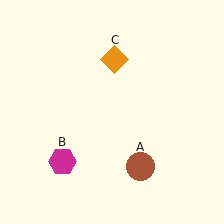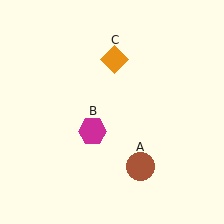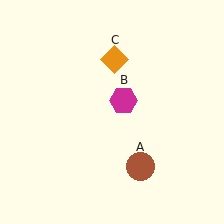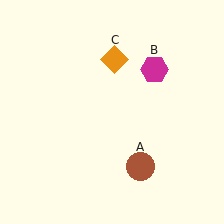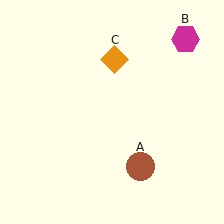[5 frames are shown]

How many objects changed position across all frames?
1 object changed position: magenta hexagon (object B).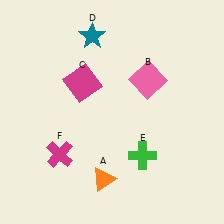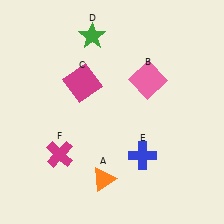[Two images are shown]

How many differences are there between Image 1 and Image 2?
There are 2 differences between the two images.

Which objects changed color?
D changed from teal to green. E changed from green to blue.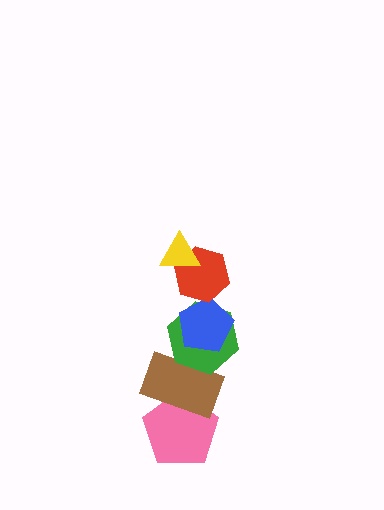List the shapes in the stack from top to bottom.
From top to bottom: the yellow triangle, the red hexagon, the blue pentagon, the green hexagon, the brown rectangle, the pink pentagon.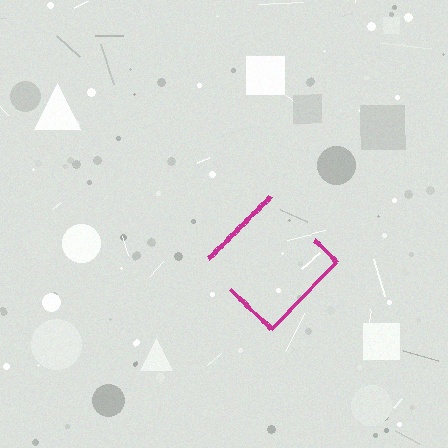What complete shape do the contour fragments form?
The contour fragments form a diamond.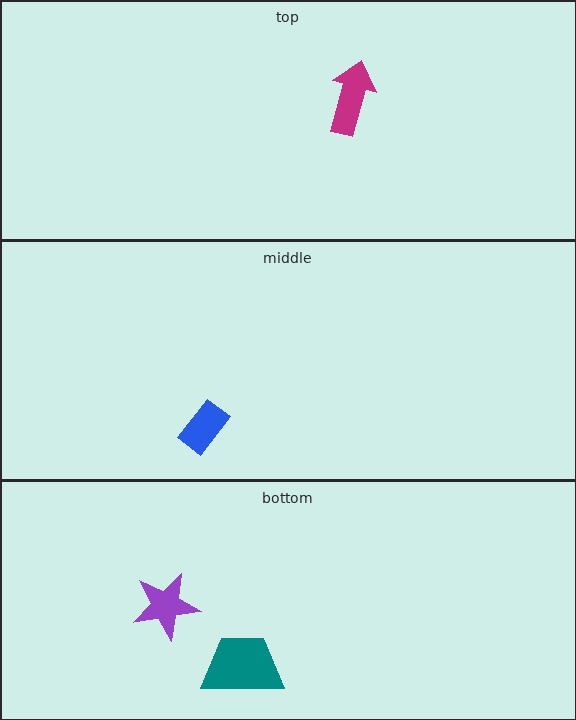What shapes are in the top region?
The magenta arrow.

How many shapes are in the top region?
1.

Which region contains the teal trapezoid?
The bottom region.